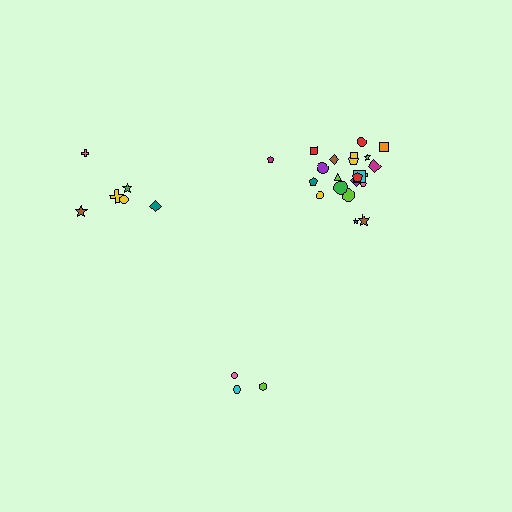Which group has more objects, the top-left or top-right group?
The top-right group.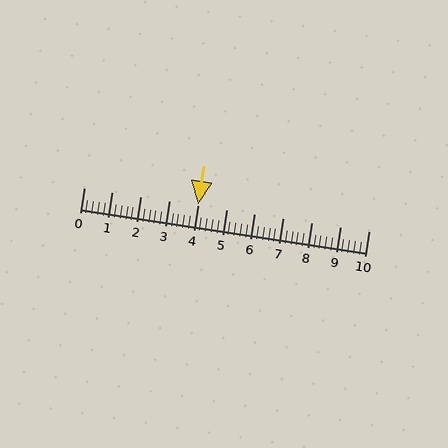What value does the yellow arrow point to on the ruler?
The yellow arrow points to approximately 4.0.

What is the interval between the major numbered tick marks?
The major tick marks are spaced 1 units apart.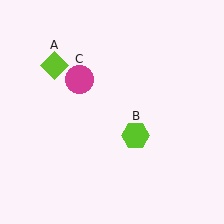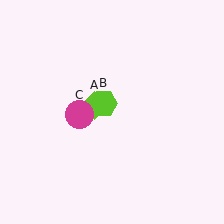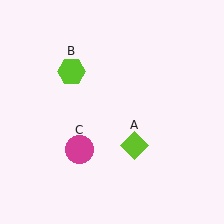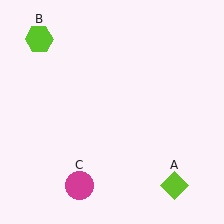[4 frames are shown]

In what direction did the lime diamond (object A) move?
The lime diamond (object A) moved down and to the right.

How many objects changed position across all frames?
3 objects changed position: lime diamond (object A), lime hexagon (object B), magenta circle (object C).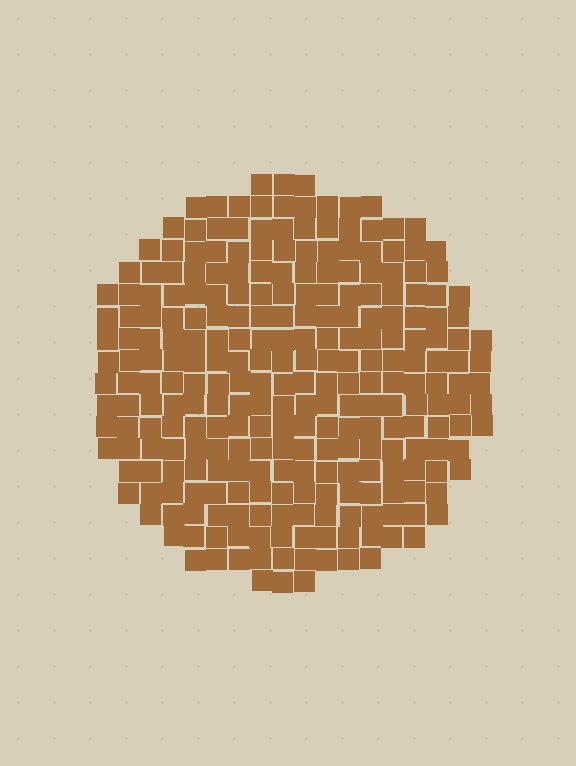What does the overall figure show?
The overall figure shows a circle.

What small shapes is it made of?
It is made of small squares.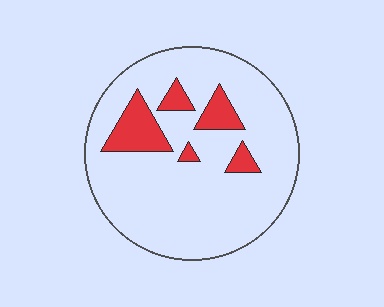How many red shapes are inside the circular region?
5.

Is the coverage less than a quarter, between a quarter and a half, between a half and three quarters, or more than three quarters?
Less than a quarter.